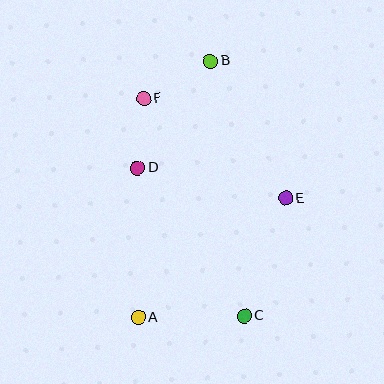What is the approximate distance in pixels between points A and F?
The distance between A and F is approximately 219 pixels.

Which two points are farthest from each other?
Points A and B are farthest from each other.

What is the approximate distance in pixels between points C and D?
The distance between C and D is approximately 182 pixels.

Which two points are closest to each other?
Points D and F are closest to each other.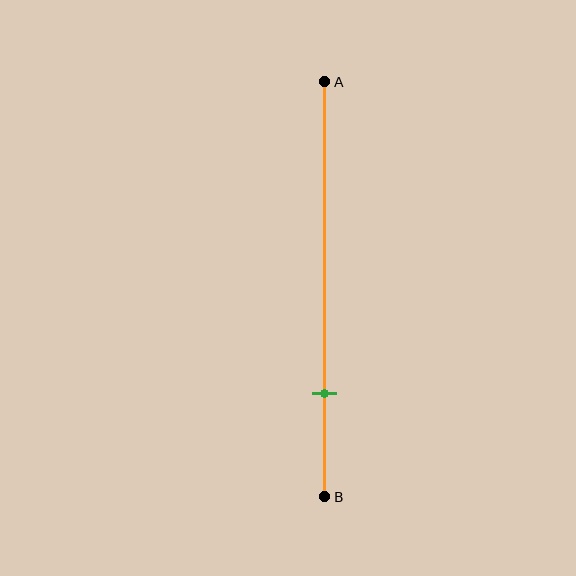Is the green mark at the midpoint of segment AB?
No, the mark is at about 75% from A, not at the 50% midpoint.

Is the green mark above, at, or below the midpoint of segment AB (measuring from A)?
The green mark is below the midpoint of segment AB.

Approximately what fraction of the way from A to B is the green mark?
The green mark is approximately 75% of the way from A to B.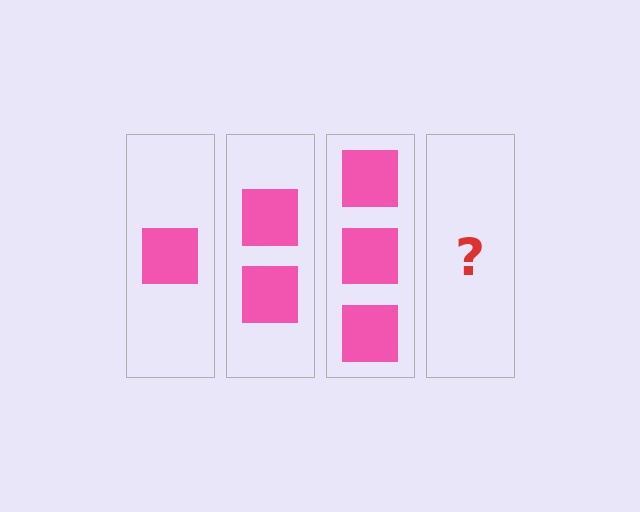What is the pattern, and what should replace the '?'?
The pattern is that each step adds one more square. The '?' should be 4 squares.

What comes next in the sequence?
The next element should be 4 squares.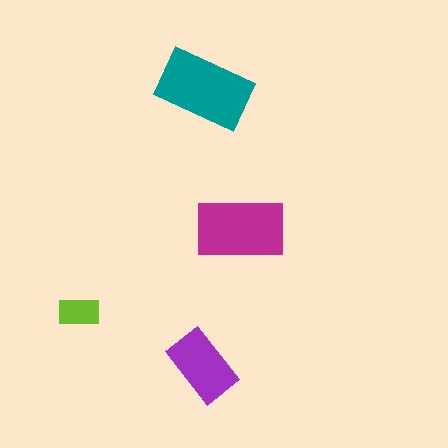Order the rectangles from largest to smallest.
the teal one, the magenta one, the purple one, the lime one.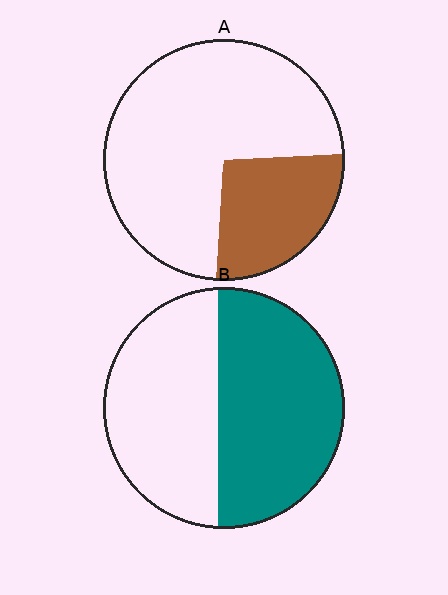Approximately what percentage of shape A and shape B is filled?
A is approximately 25% and B is approximately 55%.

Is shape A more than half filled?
No.